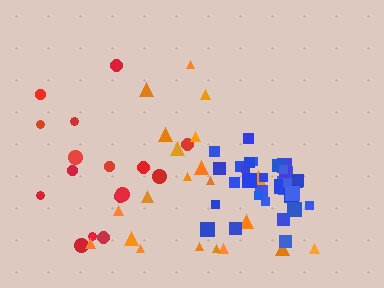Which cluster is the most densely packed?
Blue.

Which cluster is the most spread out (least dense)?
Orange.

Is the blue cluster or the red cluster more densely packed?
Blue.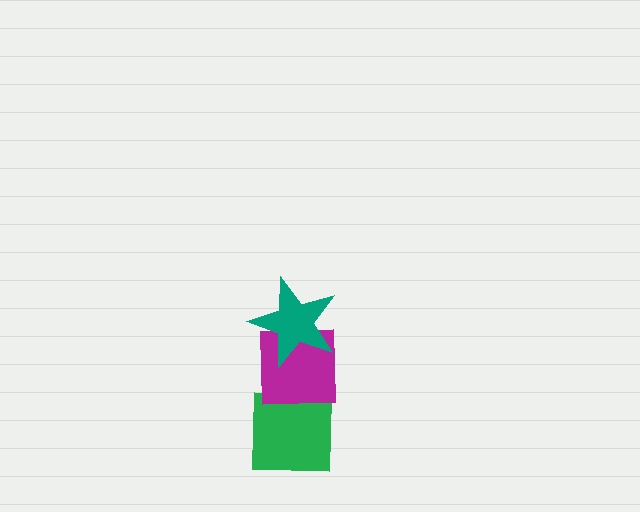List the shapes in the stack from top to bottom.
From top to bottom: the teal star, the magenta square, the green square.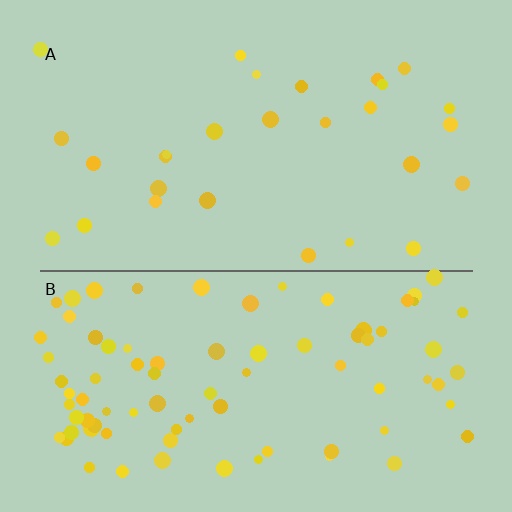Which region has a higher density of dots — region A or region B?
B (the bottom).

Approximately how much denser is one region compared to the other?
Approximately 2.9× — region B over region A.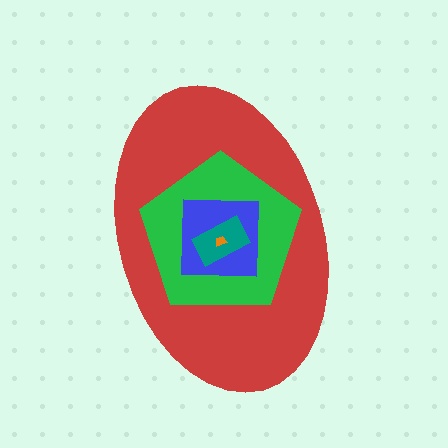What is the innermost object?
The orange trapezoid.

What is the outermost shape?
The red ellipse.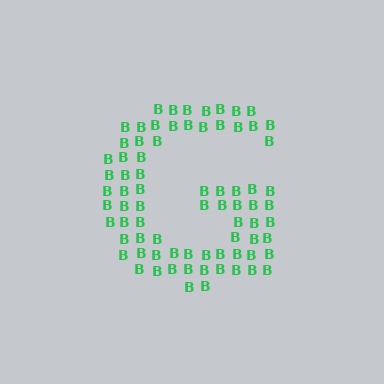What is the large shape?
The large shape is the letter G.